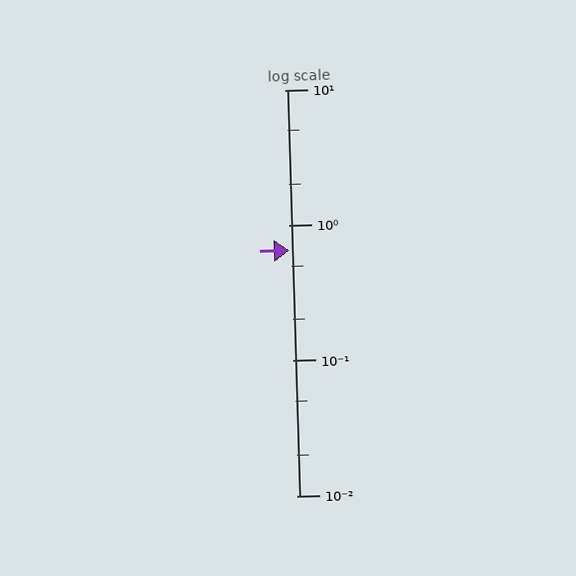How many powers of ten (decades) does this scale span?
The scale spans 3 decades, from 0.01 to 10.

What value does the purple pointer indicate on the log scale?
The pointer indicates approximately 0.65.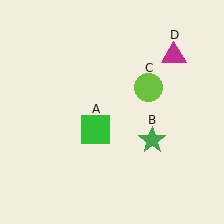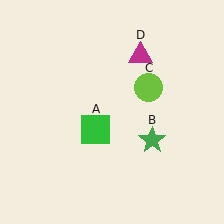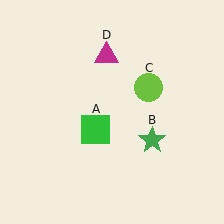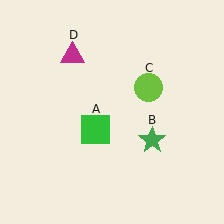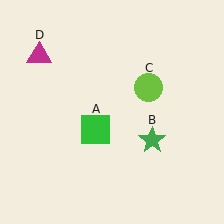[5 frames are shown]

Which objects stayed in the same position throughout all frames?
Green square (object A) and green star (object B) and lime circle (object C) remained stationary.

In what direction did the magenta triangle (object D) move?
The magenta triangle (object D) moved left.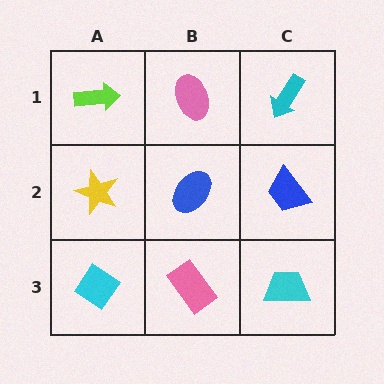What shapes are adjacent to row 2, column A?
A lime arrow (row 1, column A), a cyan diamond (row 3, column A), a blue ellipse (row 2, column B).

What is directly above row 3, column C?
A blue trapezoid.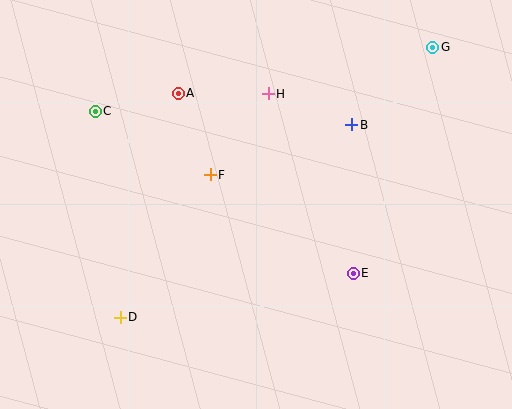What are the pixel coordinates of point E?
Point E is at (353, 273).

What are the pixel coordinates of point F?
Point F is at (210, 175).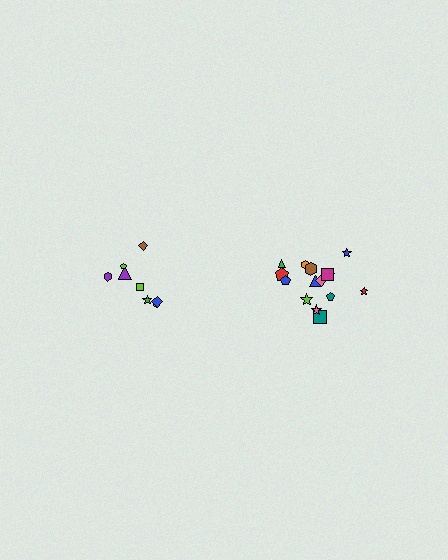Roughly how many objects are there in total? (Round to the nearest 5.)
Roughly 25 objects in total.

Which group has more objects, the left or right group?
The right group.